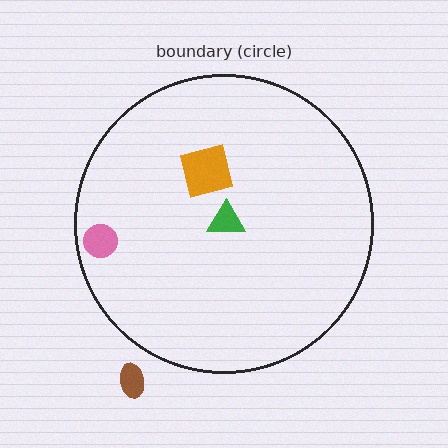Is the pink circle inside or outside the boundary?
Inside.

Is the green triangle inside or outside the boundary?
Inside.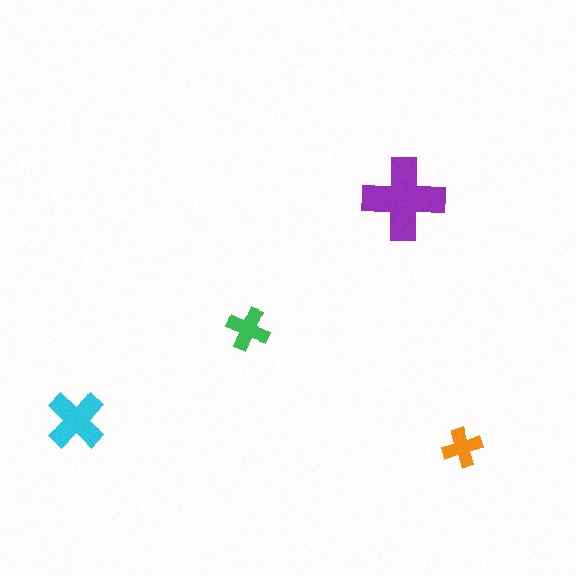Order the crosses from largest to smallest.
the purple one, the cyan one, the green one, the orange one.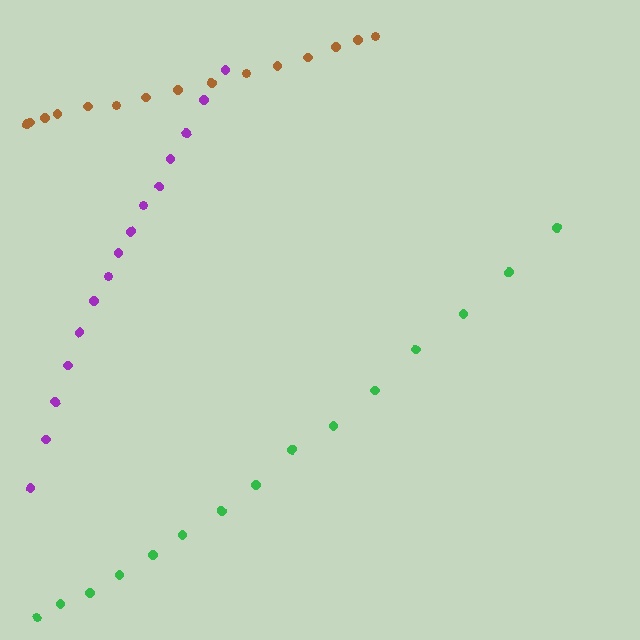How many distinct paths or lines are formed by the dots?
There are 3 distinct paths.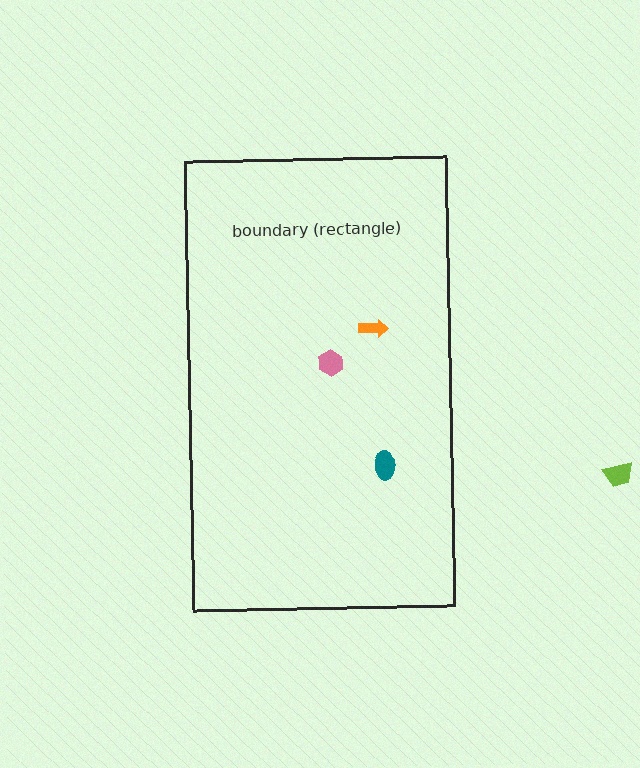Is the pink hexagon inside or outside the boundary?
Inside.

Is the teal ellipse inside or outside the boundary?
Inside.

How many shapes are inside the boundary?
3 inside, 1 outside.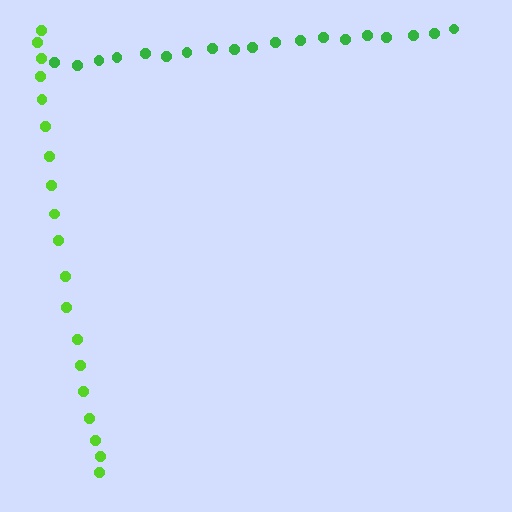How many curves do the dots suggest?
There are 2 distinct paths.